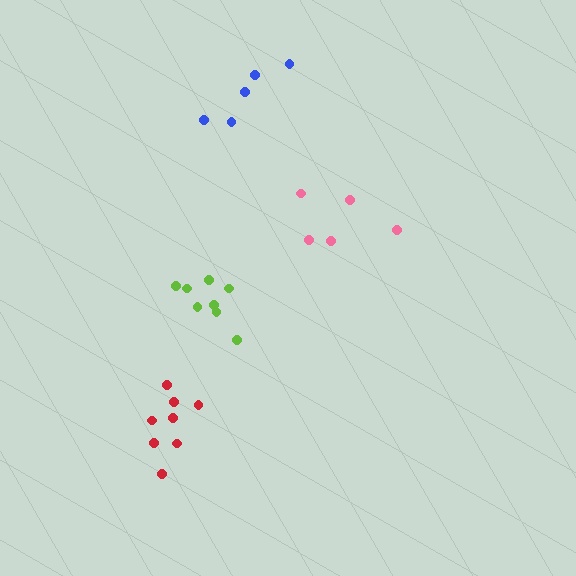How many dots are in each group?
Group 1: 5 dots, Group 2: 8 dots, Group 3: 8 dots, Group 4: 5 dots (26 total).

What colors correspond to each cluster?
The clusters are colored: pink, lime, red, blue.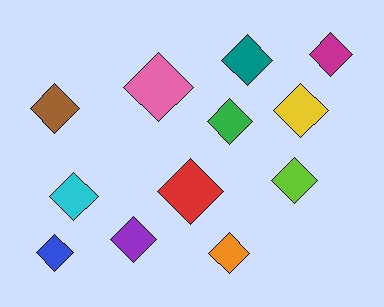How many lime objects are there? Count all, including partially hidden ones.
There is 1 lime object.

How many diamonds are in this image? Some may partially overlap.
There are 12 diamonds.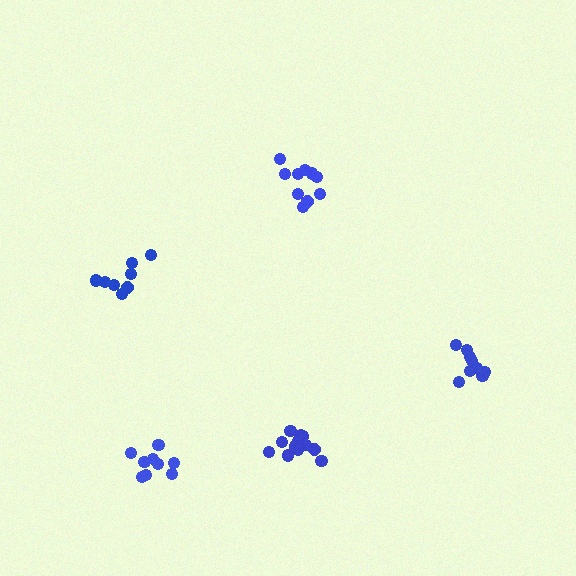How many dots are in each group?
Group 1: 10 dots, Group 2: 9 dots, Group 3: 12 dots, Group 4: 9 dots, Group 5: 8 dots (48 total).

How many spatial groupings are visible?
There are 5 spatial groupings.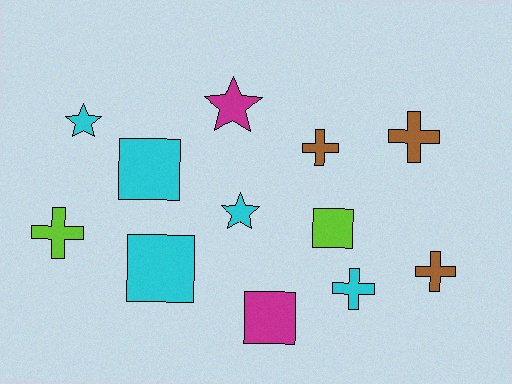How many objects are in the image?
There are 12 objects.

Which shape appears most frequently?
Cross, with 5 objects.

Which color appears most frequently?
Cyan, with 5 objects.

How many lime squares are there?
There is 1 lime square.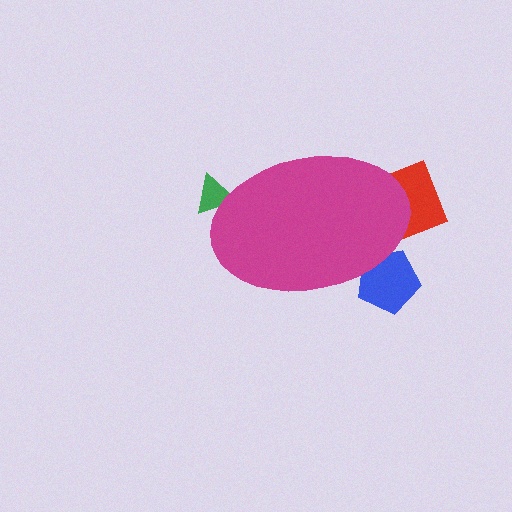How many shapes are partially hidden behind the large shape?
3 shapes are partially hidden.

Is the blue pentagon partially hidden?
Yes, the blue pentagon is partially hidden behind the magenta ellipse.